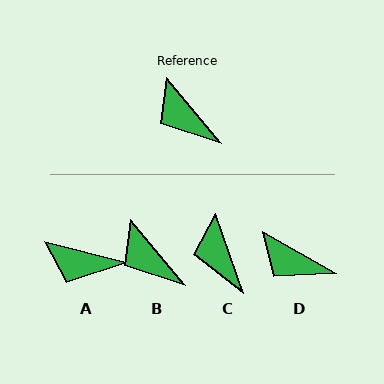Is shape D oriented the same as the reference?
No, it is off by about 21 degrees.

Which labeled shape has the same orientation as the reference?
B.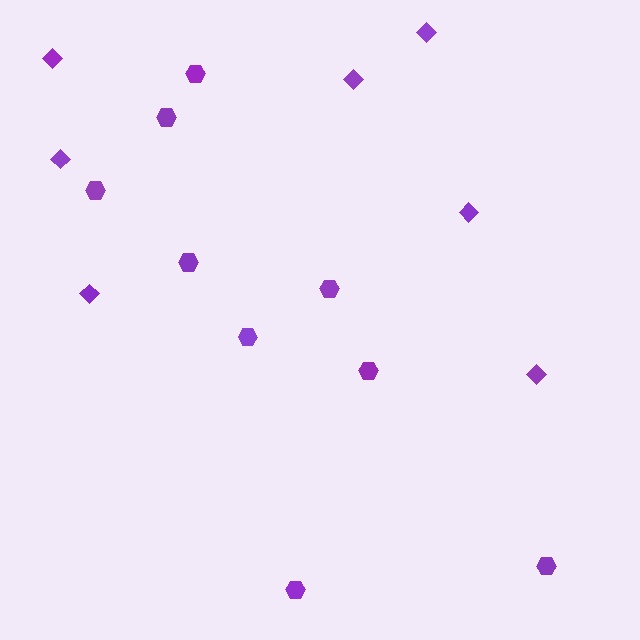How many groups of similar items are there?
There are 2 groups: one group of diamonds (7) and one group of hexagons (9).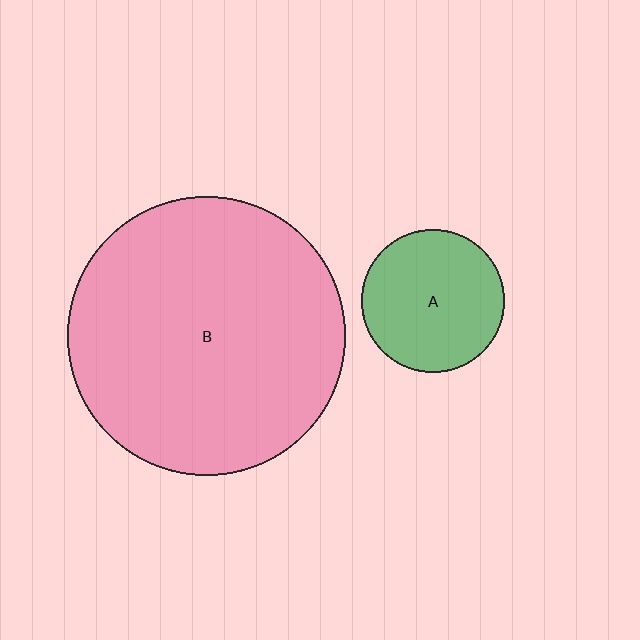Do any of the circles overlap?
No, none of the circles overlap.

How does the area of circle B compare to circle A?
Approximately 3.8 times.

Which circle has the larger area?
Circle B (pink).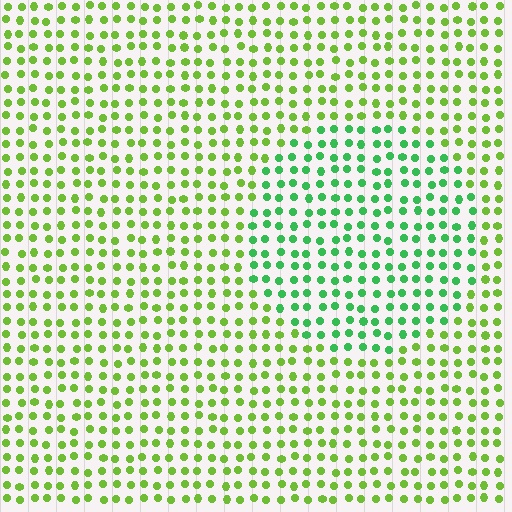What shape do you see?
I see a circle.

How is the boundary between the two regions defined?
The boundary is defined purely by a slight shift in hue (about 39 degrees). Spacing, size, and orientation are identical on both sides.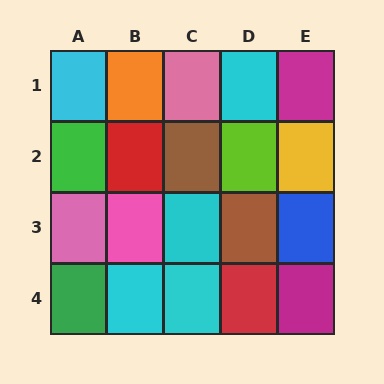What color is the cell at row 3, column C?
Cyan.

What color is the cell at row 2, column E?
Yellow.